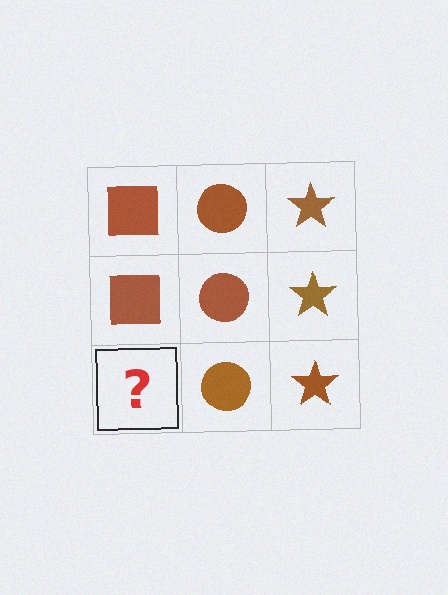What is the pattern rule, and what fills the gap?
The rule is that each column has a consistent shape. The gap should be filled with a brown square.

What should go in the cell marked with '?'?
The missing cell should contain a brown square.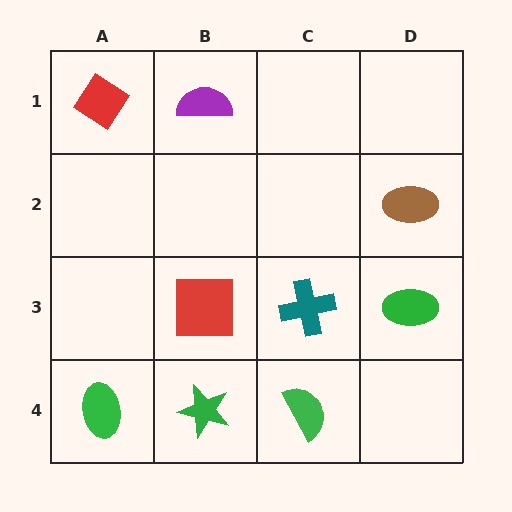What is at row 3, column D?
A green ellipse.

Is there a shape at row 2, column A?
No, that cell is empty.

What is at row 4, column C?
A green semicircle.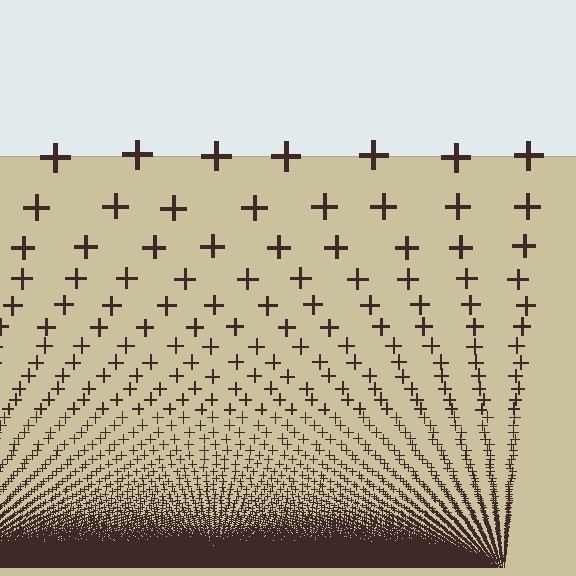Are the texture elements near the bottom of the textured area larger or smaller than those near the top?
Smaller. The gradient is inverted — elements near the bottom are smaller and denser.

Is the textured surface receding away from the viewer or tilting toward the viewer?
The surface appears to tilt toward the viewer. Texture elements get larger and sparser toward the top.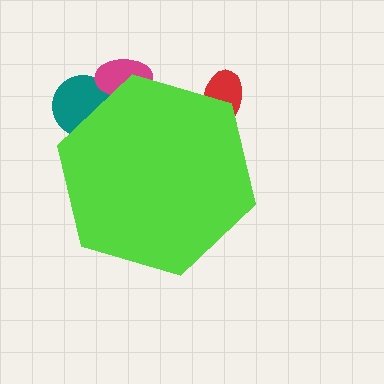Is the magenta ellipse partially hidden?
Yes, the magenta ellipse is partially hidden behind the lime hexagon.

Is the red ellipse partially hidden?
Yes, the red ellipse is partially hidden behind the lime hexagon.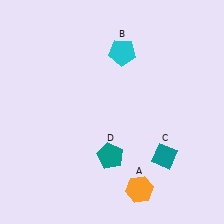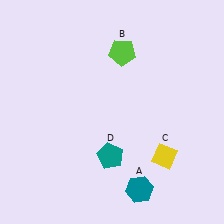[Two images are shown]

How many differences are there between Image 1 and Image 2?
There are 3 differences between the two images.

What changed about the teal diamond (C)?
In Image 1, C is teal. In Image 2, it changed to yellow.